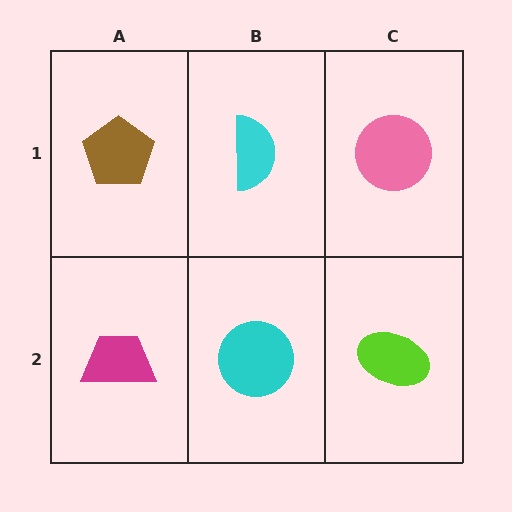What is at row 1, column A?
A brown pentagon.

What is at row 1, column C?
A pink circle.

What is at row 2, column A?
A magenta trapezoid.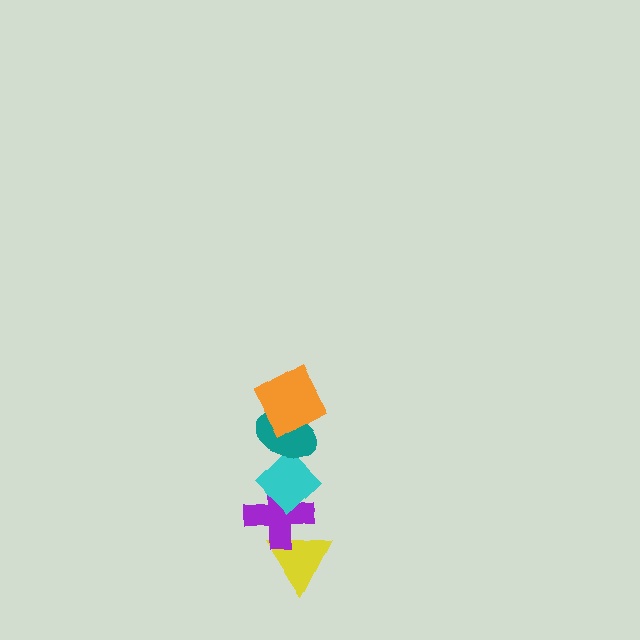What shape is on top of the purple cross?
The cyan diamond is on top of the purple cross.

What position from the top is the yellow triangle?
The yellow triangle is 5th from the top.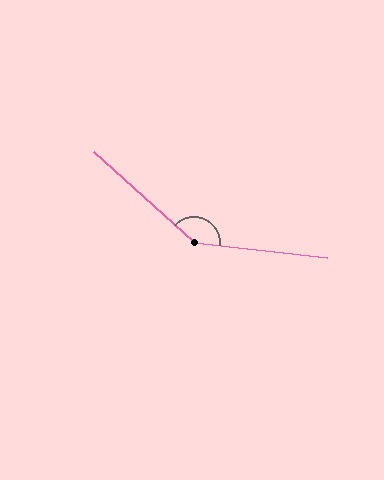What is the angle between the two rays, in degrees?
Approximately 144 degrees.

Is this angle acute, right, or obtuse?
It is obtuse.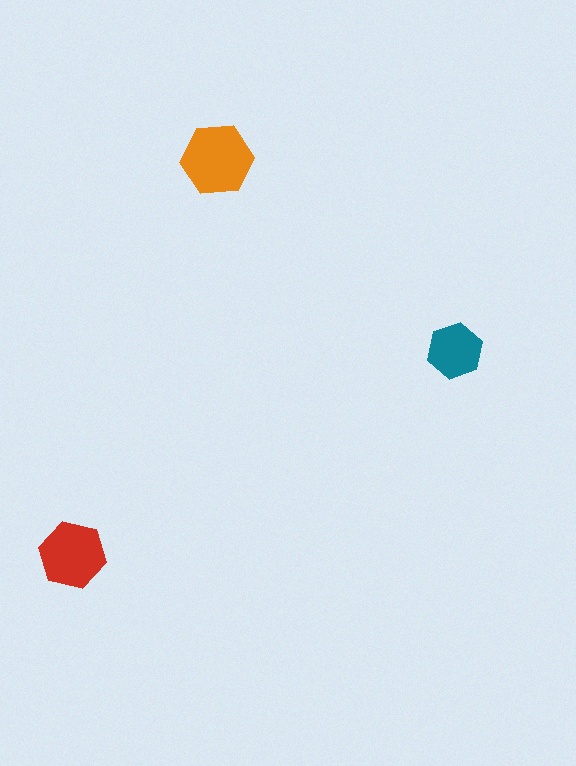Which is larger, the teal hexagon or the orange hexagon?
The orange one.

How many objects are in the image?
There are 3 objects in the image.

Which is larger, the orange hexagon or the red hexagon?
The orange one.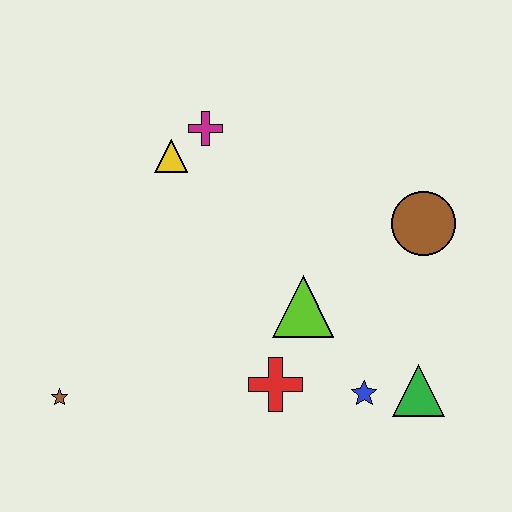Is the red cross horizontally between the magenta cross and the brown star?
No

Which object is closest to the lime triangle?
The red cross is closest to the lime triangle.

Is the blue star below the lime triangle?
Yes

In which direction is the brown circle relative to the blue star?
The brown circle is above the blue star.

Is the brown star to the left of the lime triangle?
Yes